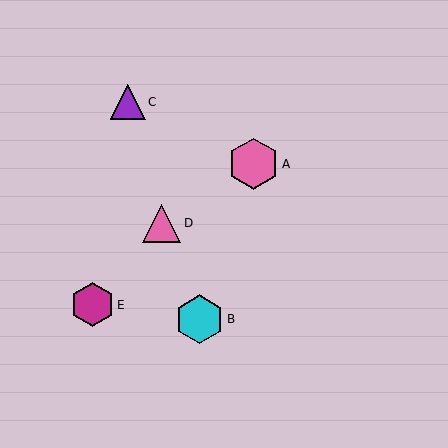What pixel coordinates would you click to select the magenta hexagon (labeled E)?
Click at (92, 305) to select the magenta hexagon E.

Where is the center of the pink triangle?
The center of the pink triangle is at (162, 223).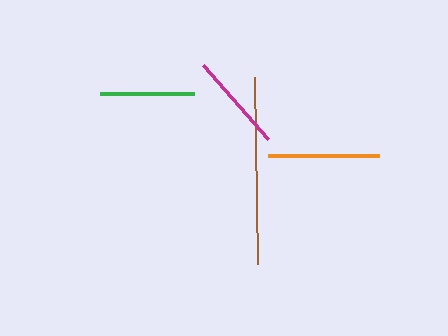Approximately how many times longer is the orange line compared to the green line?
The orange line is approximately 1.2 times the length of the green line.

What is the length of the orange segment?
The orange segment is approximately 111 pixels long.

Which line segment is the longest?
The brown line is the longest at approximately 187 pixels.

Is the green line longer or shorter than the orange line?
The orange line is longer than the green line.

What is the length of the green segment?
The green segment is approximately 94 pixels long.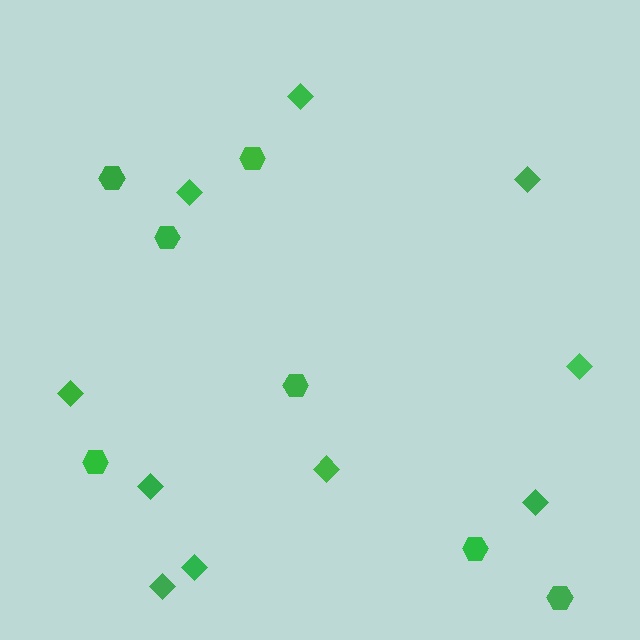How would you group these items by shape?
There are 2 groups: one group of diamonds (10) and one group of hexagons (7).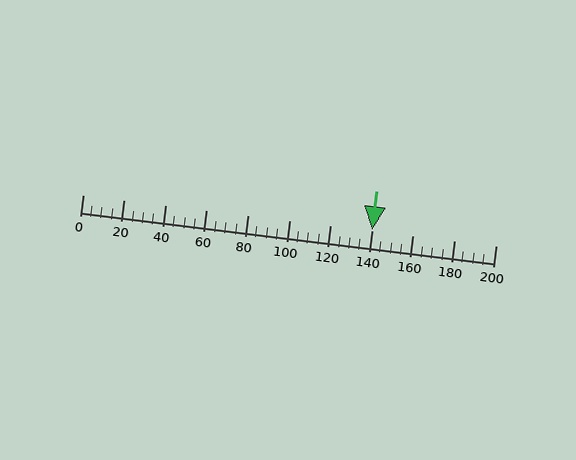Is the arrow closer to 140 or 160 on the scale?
The arrow is closer to 140.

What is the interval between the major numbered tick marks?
The major tick marks are spaced 20 units apart.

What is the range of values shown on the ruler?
The ruler shows values from 0 to 200.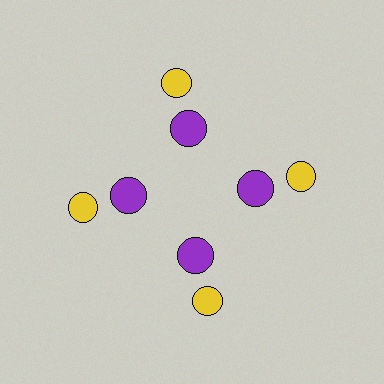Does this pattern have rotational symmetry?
Yes, this pattern has 4-fold rotational symmetry. It looks the same after rotating 90 degrees around the center.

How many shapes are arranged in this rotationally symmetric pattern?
There are 8 shapes, arranged in 4 groups of 2.